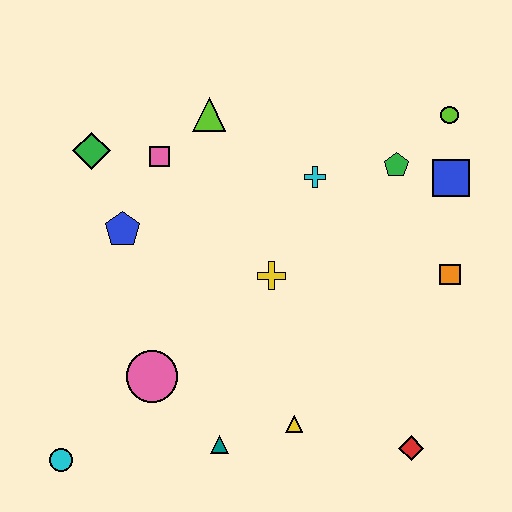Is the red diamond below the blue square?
Yes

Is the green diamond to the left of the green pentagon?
Yes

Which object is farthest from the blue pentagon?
The red diamond is farthest from the blue pentagon.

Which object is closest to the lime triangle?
The pink square is closest to the lime triangle.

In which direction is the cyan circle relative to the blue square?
The cyan circle is to the left of the blue square.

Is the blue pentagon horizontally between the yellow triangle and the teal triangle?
No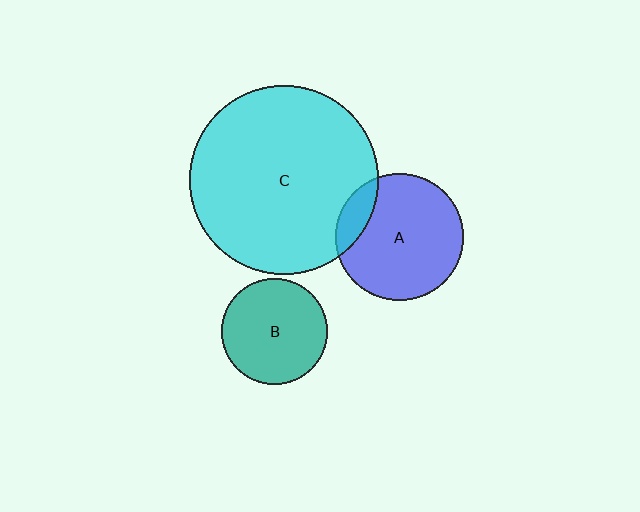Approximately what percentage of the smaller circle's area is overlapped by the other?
Approximately 15%.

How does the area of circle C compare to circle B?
Approximately 3.2 times.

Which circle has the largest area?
Circle C (cyan).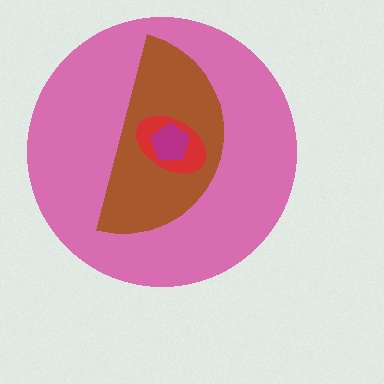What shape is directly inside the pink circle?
The brown semicircle.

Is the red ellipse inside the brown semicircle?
Yes.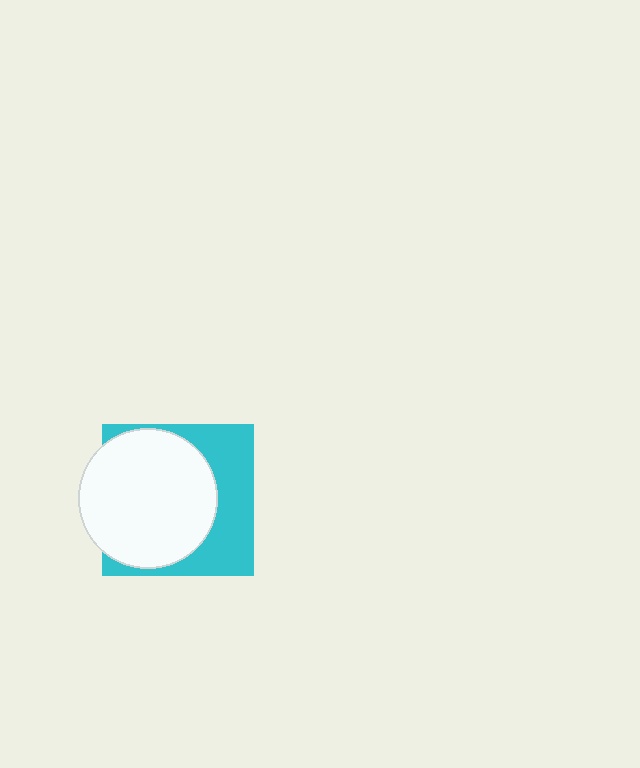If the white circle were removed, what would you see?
You would see the complete cyan square.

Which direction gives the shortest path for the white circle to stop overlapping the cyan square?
Moving left gives the shortest separation.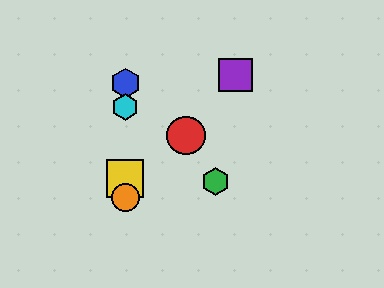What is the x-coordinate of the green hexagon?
The green hexagon is at x≈216.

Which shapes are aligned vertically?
The blue hexagon, the yellow square, the orange circle, the cyan hexagon are aligned vertically.